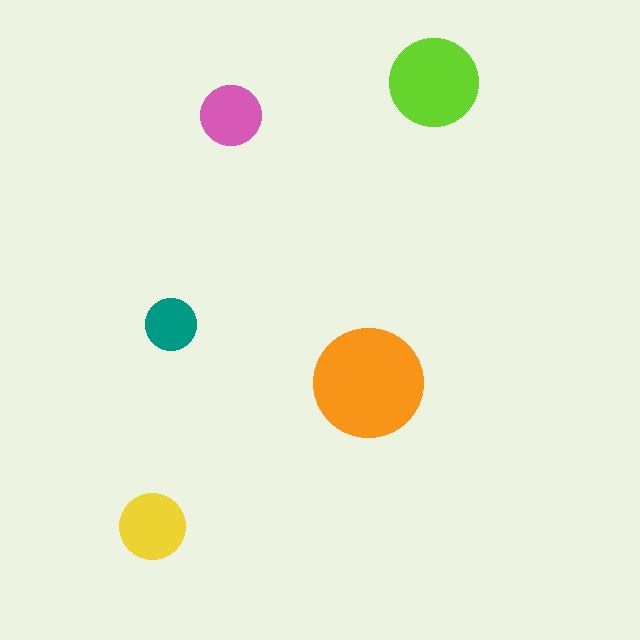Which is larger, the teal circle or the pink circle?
The pink one.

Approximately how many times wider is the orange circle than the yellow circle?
About 1.5 times wider.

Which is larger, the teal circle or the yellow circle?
The yellow one.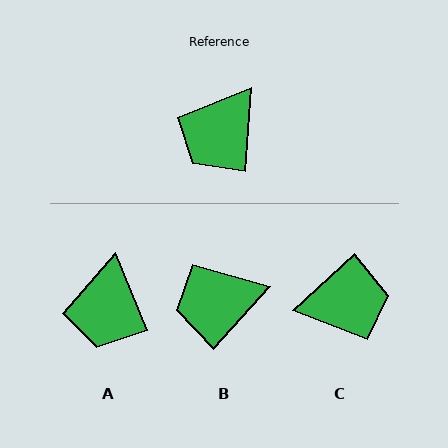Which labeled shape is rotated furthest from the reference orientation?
C, about 137 degrees away.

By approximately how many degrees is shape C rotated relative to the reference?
Approximately 137 degrees counter-clockwise.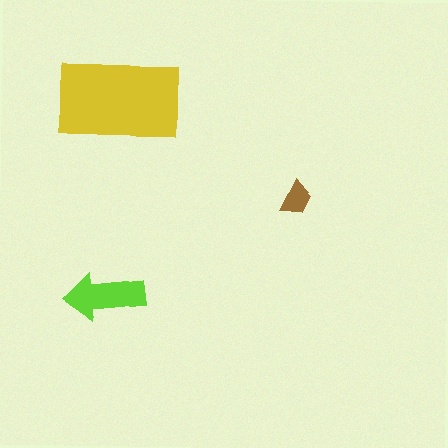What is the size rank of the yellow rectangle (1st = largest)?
1st.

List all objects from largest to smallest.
The yellow rectangle, the lime arrow, the brown trapezoid.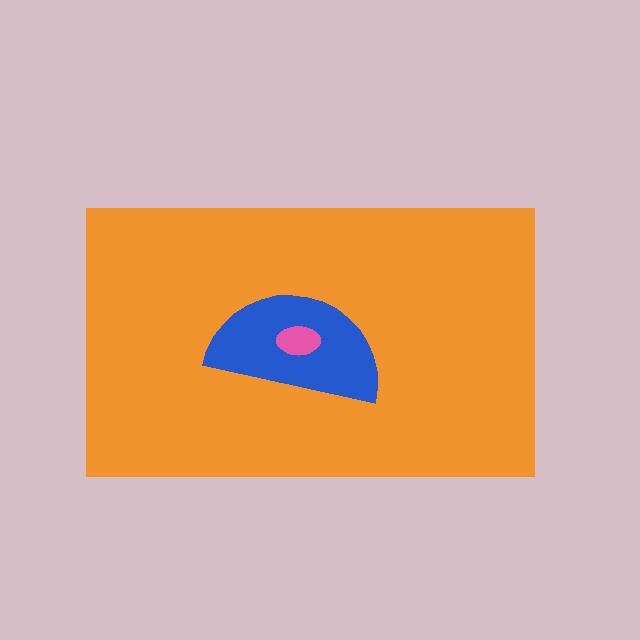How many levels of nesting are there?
3.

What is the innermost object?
The pink ellipse.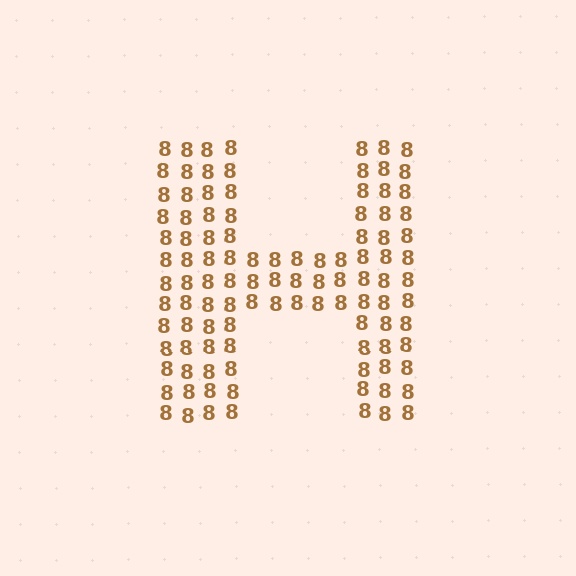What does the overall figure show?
The overall figure shows the letter H.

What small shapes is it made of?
It is made of small digit 8's.